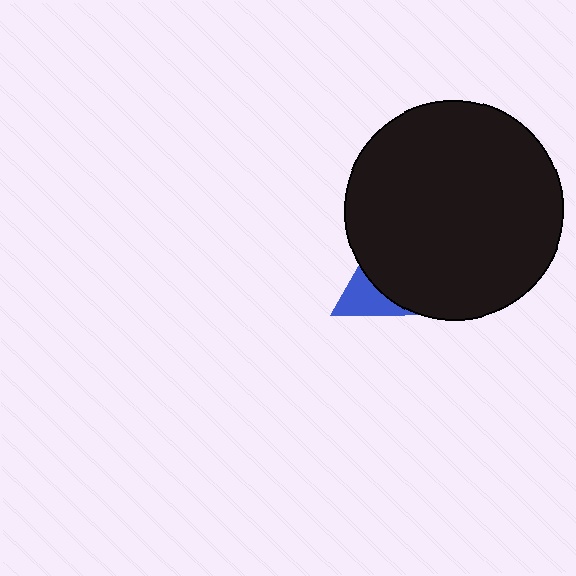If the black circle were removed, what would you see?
You would see the complete blue triangle.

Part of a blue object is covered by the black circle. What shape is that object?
It is a triangle.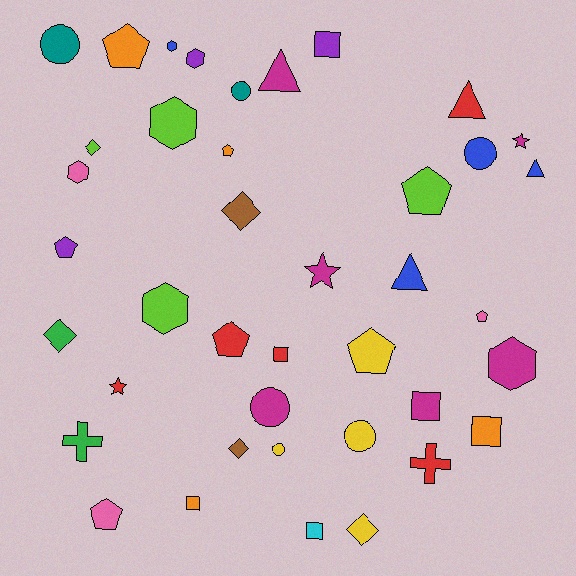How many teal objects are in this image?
There are 2 teal objects.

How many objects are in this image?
There are 40 objects.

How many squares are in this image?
There are 6 squares.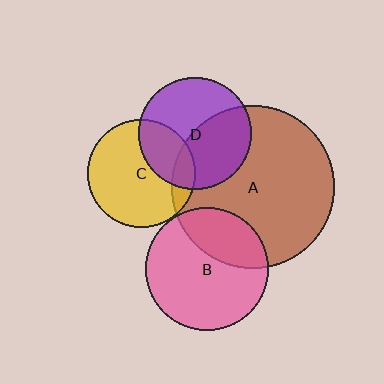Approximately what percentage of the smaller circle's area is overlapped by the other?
Approximately 45%.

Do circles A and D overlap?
Yes.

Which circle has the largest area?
Circle A (brown).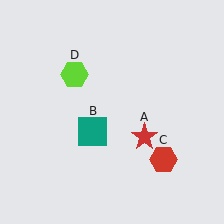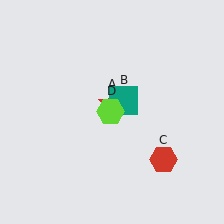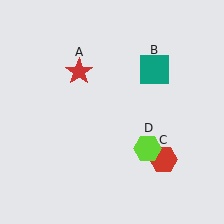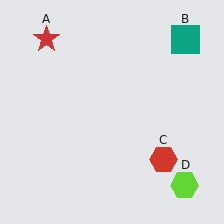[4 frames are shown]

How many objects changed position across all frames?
3 objects changed position: red star (object A), teal square (object B), lime hexagon (object D).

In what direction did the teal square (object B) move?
The teal square (object B) moved up and to the right.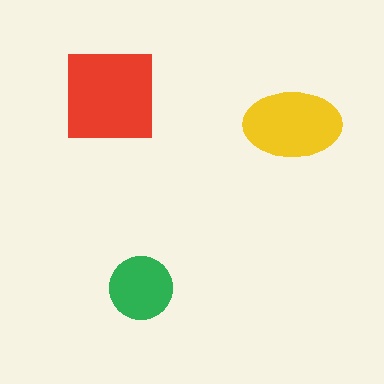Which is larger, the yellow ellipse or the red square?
The red square.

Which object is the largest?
The red square.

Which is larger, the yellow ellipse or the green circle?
The yellow ellipse.